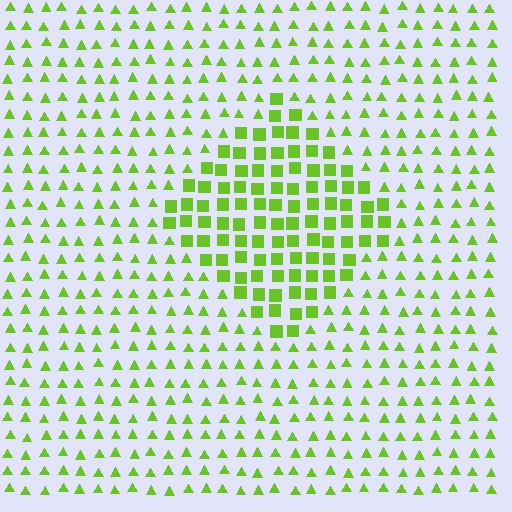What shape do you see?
I see a diamond.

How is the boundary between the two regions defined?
The boundary is defined by a change in element shape: squares inside vs. triangles outside. All elements share the same color and spacing.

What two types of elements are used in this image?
The image uses squares inside the diamond region and triangles outside it.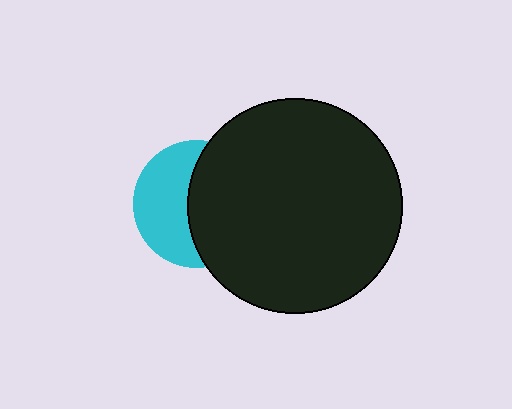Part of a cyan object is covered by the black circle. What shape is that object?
It is a circle.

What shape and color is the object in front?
The object in front is a black circle.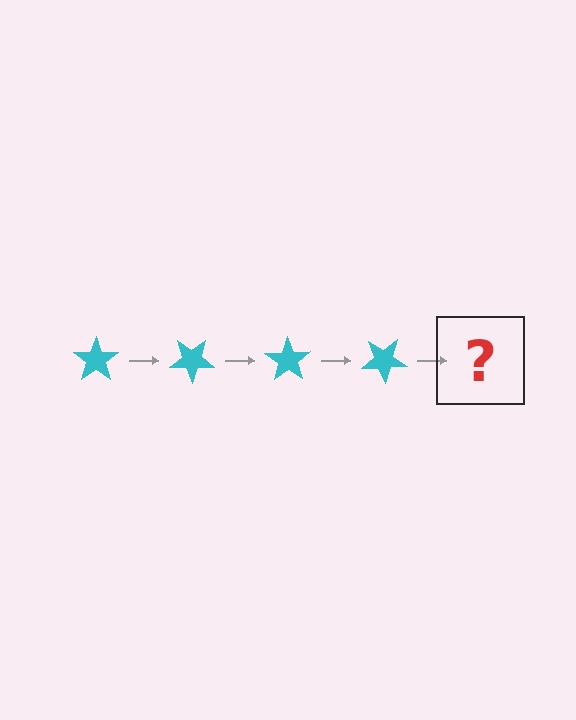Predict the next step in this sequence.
The next step is a cyan star rotated 140 degrees.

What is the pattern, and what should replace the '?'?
The pattern is that the star rotates 35 degrees each step. The '?' should be a cyan star rotated 140 degrees.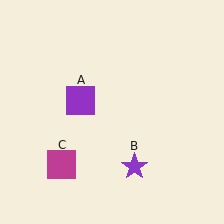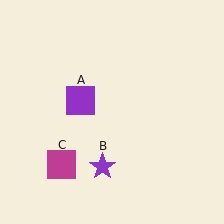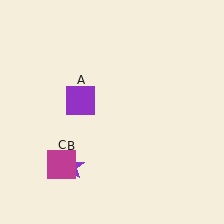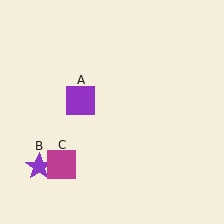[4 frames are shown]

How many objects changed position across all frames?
1 object changed position: purple star (object B).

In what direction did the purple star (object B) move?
The purple star (object B) moved left.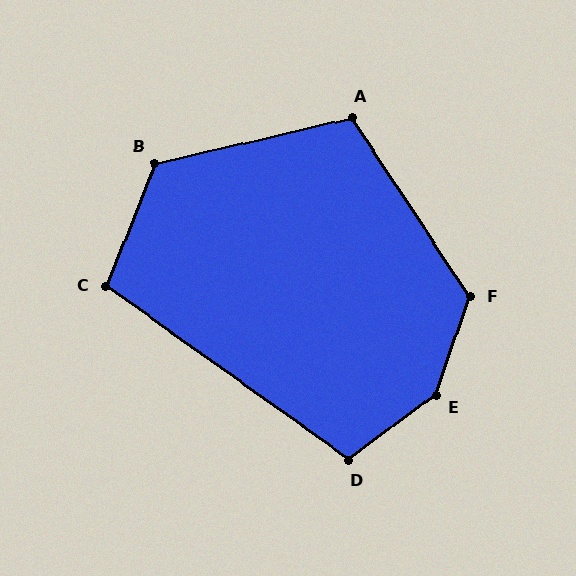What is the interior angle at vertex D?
Approximately 108 degrees (obtuse).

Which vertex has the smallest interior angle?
C, at approximately 104 degrees.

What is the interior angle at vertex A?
Approximately 110 degrees (obtuse).